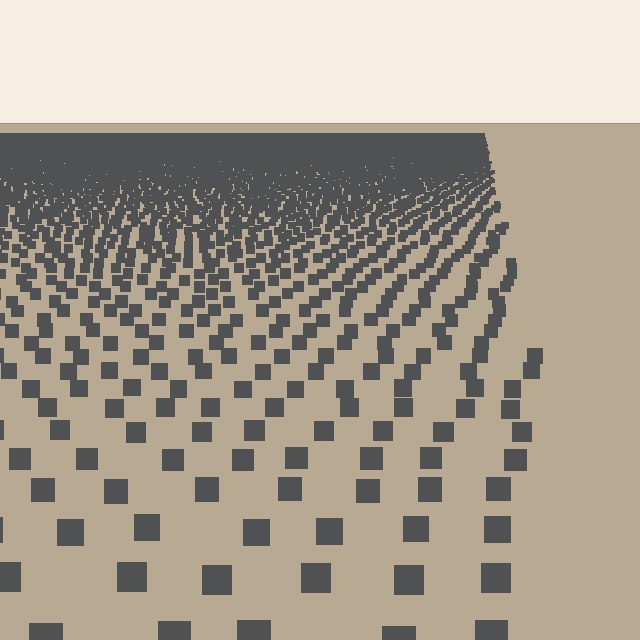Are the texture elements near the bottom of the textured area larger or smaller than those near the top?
Larger. Near the bottom, elements are closer to the viewer and appear at a bigger on-screen size.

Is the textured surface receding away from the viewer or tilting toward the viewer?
The surface is receding away from the viewer. Texture elements get smaller and denser toward the top.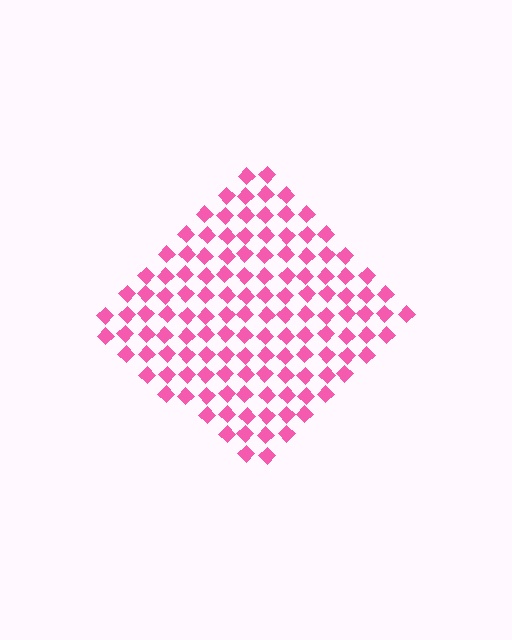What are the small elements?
The small elements are diamonds.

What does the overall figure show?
The overall figure shows a diamond.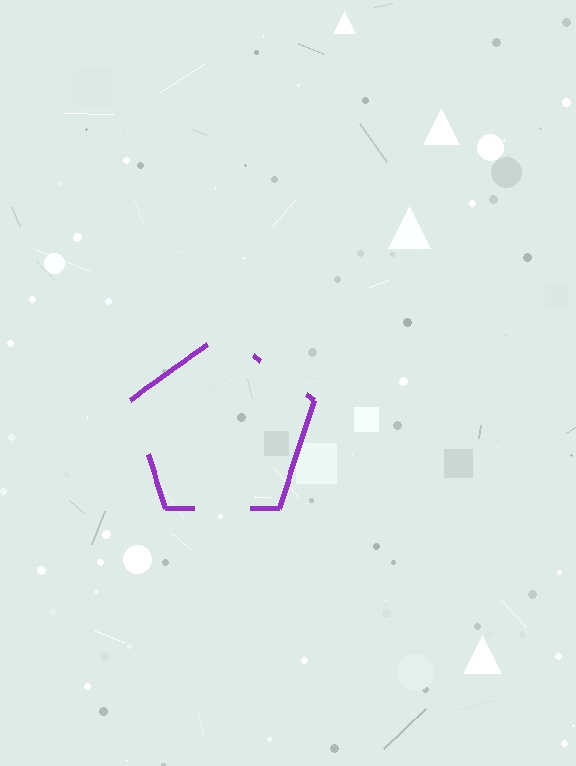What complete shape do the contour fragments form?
The contour fragments form a pentagon.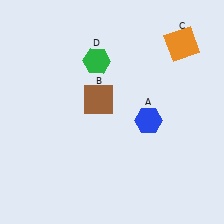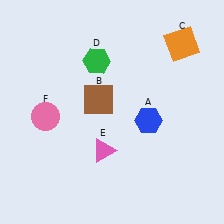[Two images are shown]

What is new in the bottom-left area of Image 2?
A pink triangle (E) was added in the bottom-left area of Image 2.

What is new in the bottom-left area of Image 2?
A pink circle (F) was added in the bottom-left area of Image 2.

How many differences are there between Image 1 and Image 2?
There are 2 differences between the two images.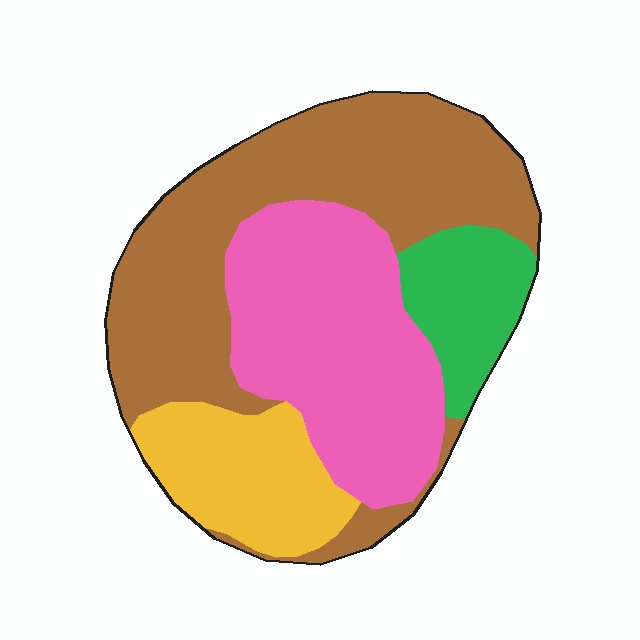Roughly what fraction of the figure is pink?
Pink covers 31% of the figure.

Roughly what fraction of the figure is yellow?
Yellow covers around 15% of the figure.